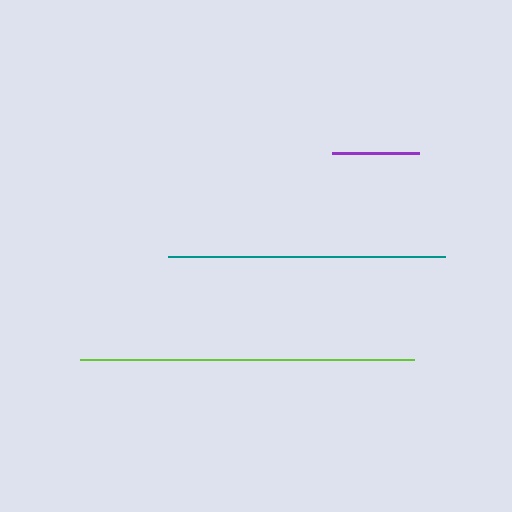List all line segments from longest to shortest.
From longest to shortest: lime, teal, purple.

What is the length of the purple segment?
The purple segment is approximately 86 pixels long.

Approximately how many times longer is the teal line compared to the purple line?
The teal line is approximately 3.2 times the length of the purple line.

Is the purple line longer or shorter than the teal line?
The teal line is longer than the purple line.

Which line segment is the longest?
The lime line is the longest at approximately 334 pixels.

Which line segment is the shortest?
The purple line is the shortest at approximately 86 pixels.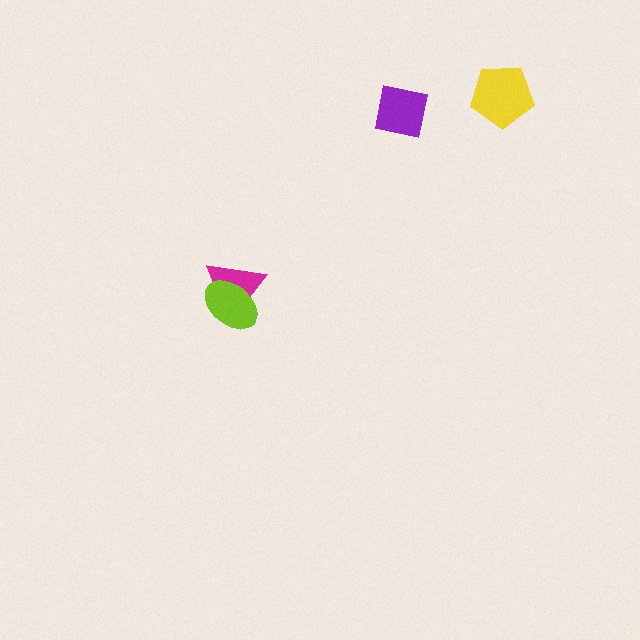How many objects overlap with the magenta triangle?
1 object overlaps with the magenta triangle.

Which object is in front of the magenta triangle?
The lime ellipse is in front of the magenta triangle.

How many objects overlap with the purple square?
0 objects overlap with the purple square.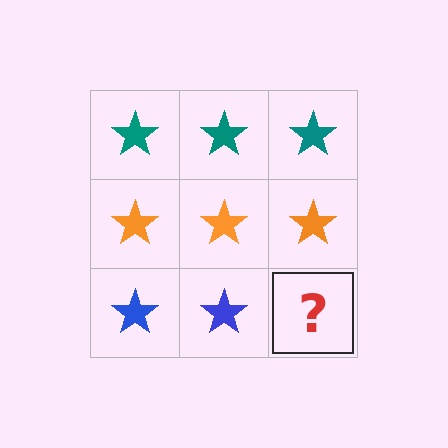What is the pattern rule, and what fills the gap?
The rule is that each row has a consistent color. The gap should be filled with a blue star.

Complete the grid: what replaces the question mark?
The question mark should be replaced with a blue star.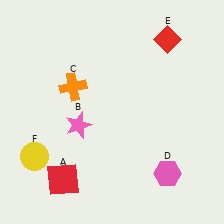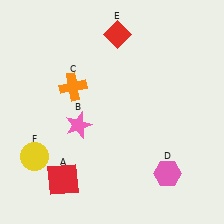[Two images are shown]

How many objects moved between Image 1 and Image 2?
1 object moved between the two images.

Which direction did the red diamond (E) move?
The red diamond (E) moved left.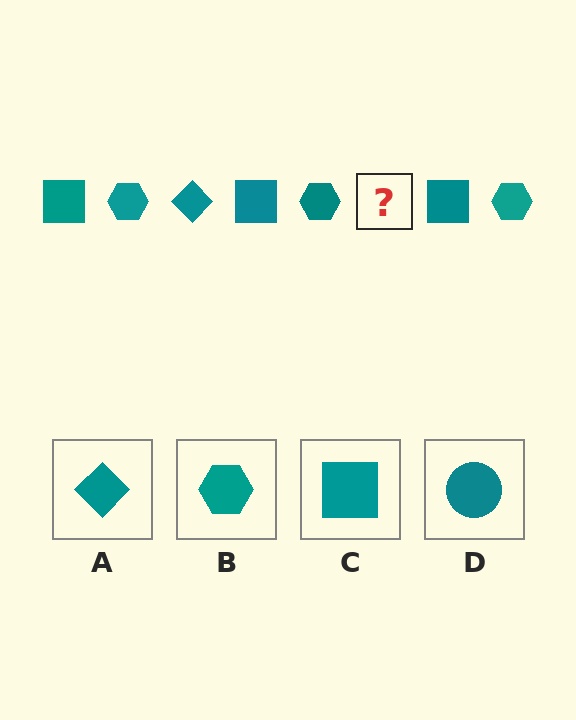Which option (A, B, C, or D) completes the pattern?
A.